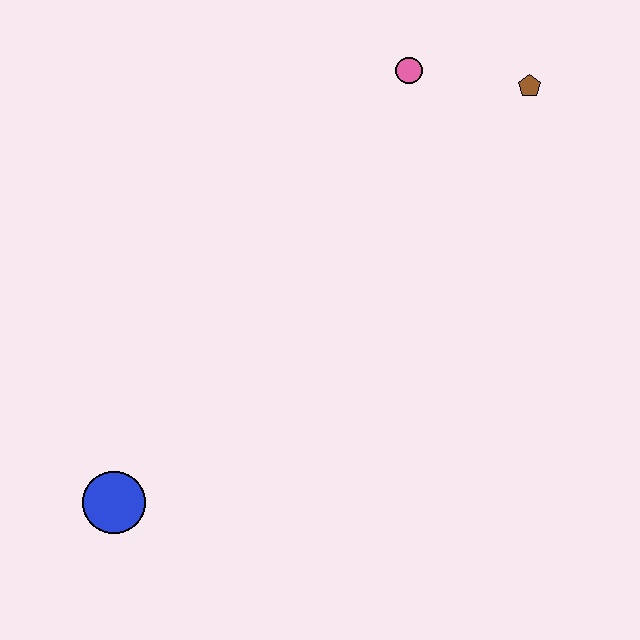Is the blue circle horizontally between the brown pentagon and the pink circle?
No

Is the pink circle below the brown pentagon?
No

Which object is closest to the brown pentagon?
The pink circle is closest to the brown pentagon.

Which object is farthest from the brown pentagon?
The blue circle is farthest from the brown pentagon.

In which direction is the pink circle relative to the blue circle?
The pink circle is above the blue circle.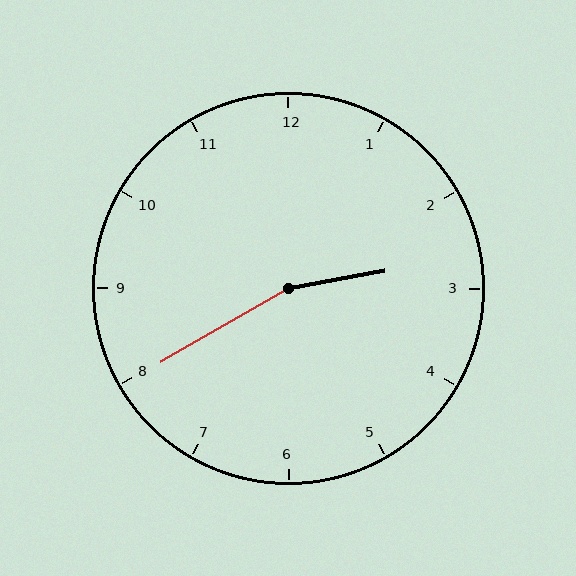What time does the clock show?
2:40.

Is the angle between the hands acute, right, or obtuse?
It is obtuse.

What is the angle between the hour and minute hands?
Approximately 160 degrees.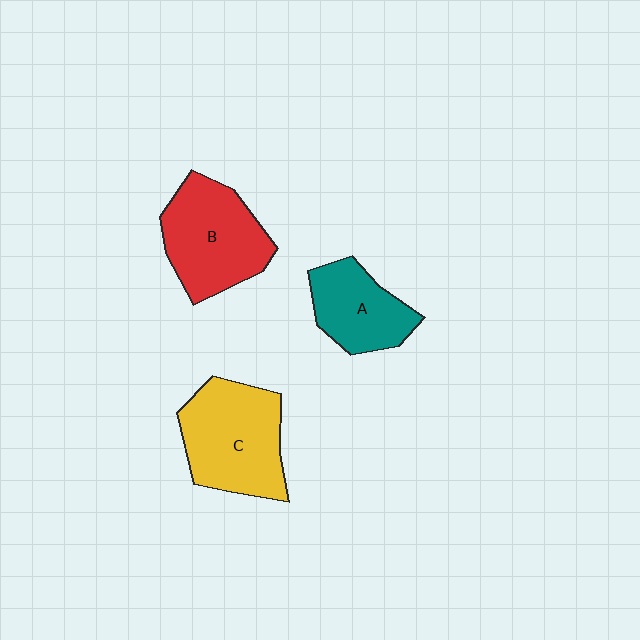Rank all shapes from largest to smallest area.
From largest to smallest: C (yellow), B (red), A (teal).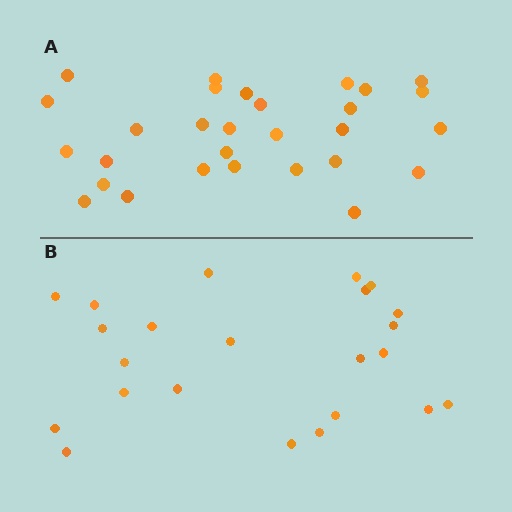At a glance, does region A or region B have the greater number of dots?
Region A (the top region) has more dots.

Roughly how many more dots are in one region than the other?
Region A has about 6 more dots than region B.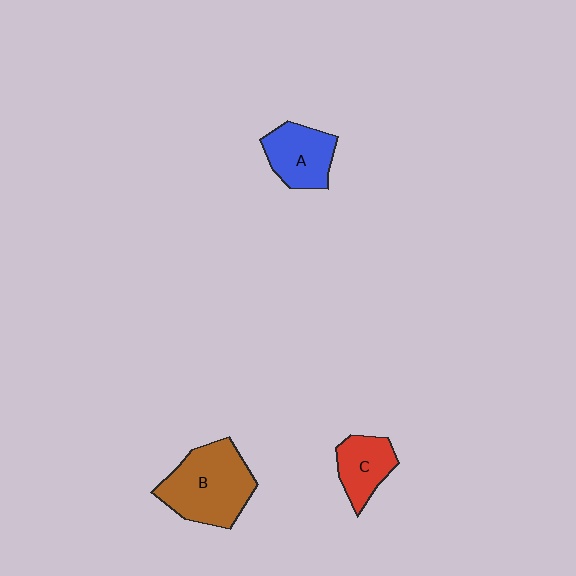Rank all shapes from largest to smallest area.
From largest to smallest: B (brown), A (blue), C (red).